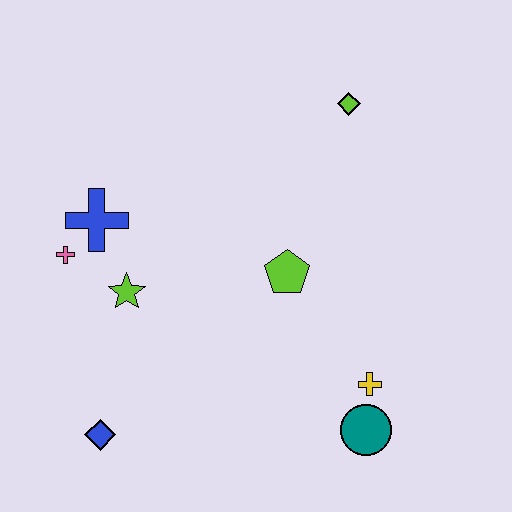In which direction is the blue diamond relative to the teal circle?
The blue diamond is to the left of the teal circle.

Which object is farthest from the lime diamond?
The blue diamond is farthest from the lime diamond.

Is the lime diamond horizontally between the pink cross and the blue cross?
No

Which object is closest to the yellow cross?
The teal circle is closest to the yellow cross.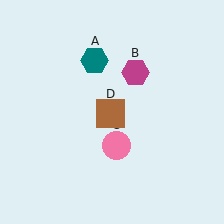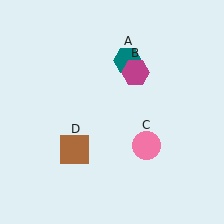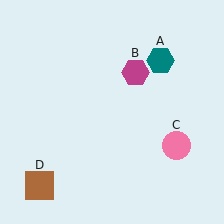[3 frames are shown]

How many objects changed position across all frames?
3 objects changed position: teal hexagon (object A), pink circle (object C), brown square (object D).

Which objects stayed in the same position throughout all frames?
Magenta hexagon (object B) remained stationary.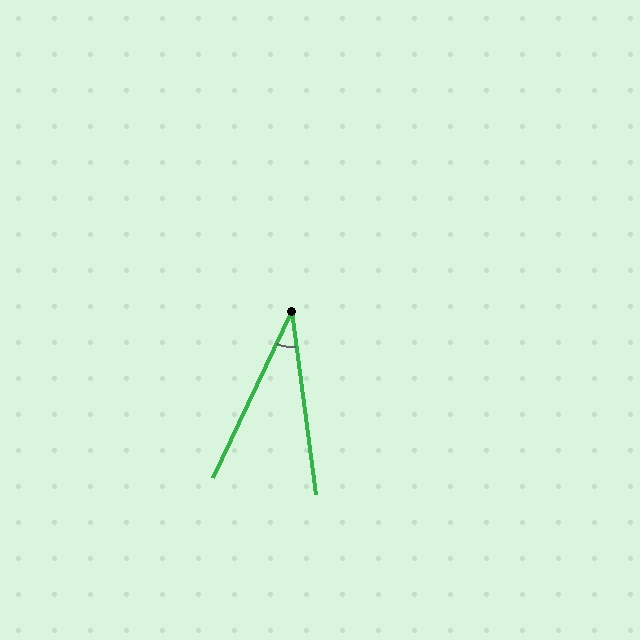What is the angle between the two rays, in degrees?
Approximately 33 degrees.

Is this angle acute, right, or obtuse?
It is acute.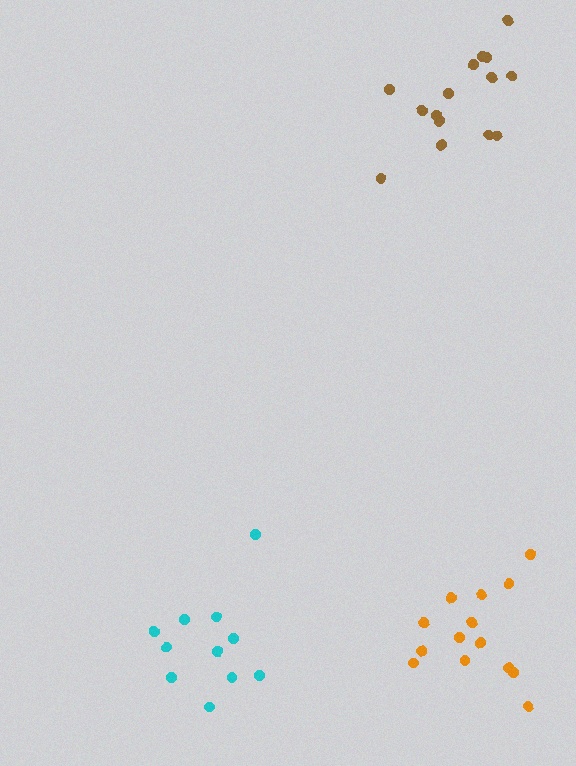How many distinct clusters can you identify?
There are 3 distinct clusters.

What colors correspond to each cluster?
The clusters are colored: orange, brown, cyan.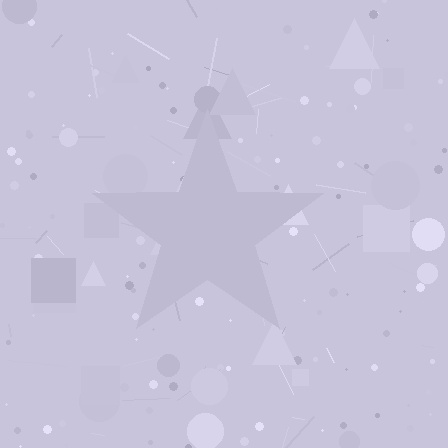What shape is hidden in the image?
A star is hidden in the image.